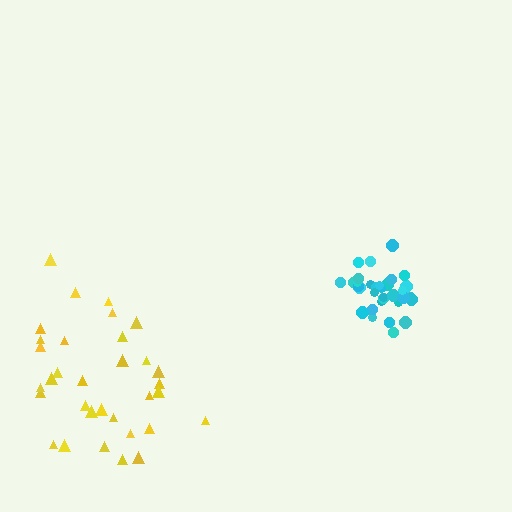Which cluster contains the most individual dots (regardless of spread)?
Cyan (33).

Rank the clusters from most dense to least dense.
cyan, yellow.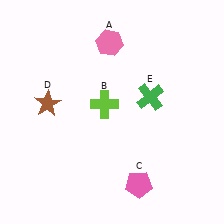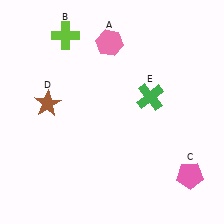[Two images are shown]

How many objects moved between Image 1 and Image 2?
2 objects moved between the two images.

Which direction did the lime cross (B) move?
The lime cross (B) moved up.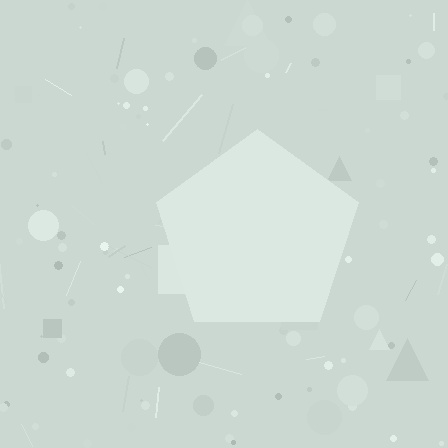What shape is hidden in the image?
A pentagon is hidden in the image.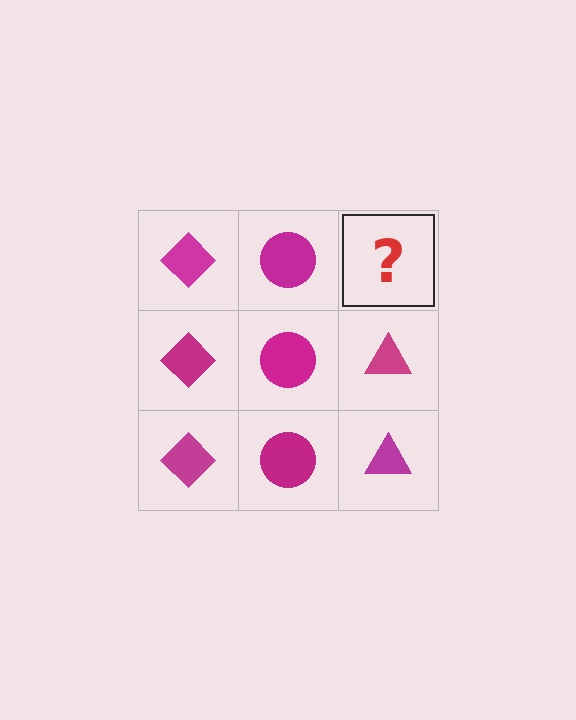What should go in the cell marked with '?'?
The missing cell should contain a magenta triangle.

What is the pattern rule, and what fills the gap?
The rule is that each column has a consistent shape. The gap should be filled with a magenta triangle.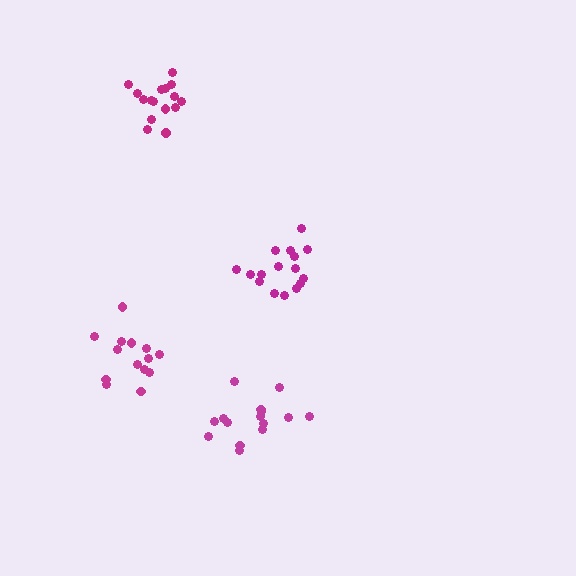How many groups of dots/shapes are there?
There are 4 groups.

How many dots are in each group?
Group 1: 16 dots, Group 2: 15 dots, Group 3: 16 dots, Group 4: 14 dots (61 total).